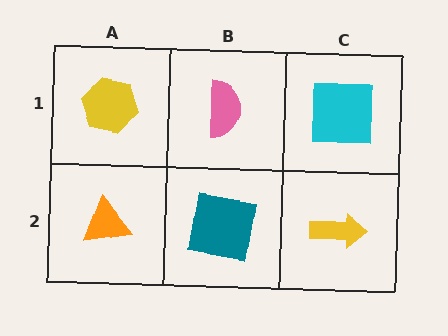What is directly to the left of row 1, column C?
A pink semicircle.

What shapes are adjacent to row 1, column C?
A yellow arrow (row 2, column C), a pink semicircle (row 1, column B).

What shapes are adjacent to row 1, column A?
An orange triangle (row 2, column A), a pink semicircle (row 1, column B).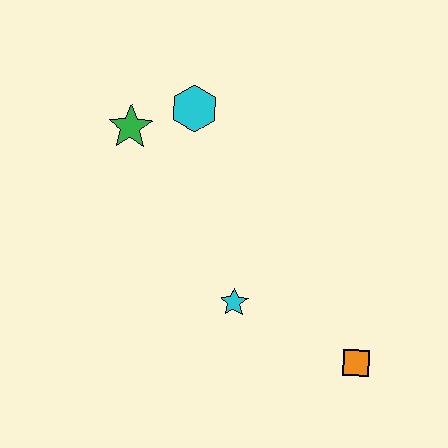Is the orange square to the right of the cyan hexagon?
Yes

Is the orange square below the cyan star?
Yes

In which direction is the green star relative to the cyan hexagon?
The green star is to the left of the cyan hexagon.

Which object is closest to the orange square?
The cyan star is closest to the orange square.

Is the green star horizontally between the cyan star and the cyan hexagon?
No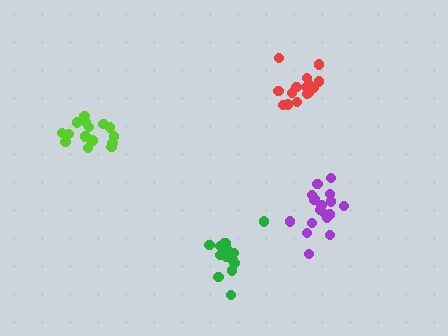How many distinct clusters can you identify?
There are 4 distinct clusters.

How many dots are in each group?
Group 1: 16 dots, Group 2: 15 dots, Group 3: 17 dots, Group 4: 15 dots (63 total).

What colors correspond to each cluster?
The clusters are colored: red, lime, purple, green.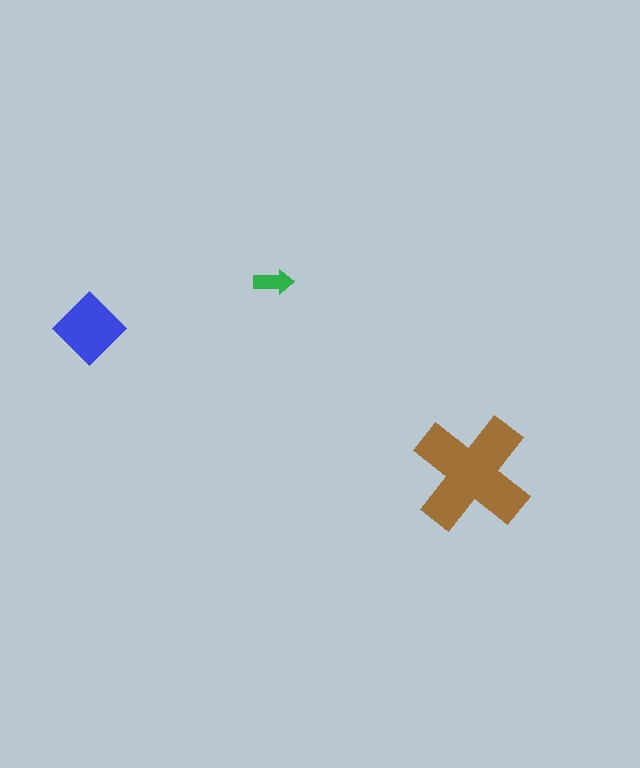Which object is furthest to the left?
The blue diamond is leftmost.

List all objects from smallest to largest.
The green arrow, the blue diamond, the brown cross.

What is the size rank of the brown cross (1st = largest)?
1st.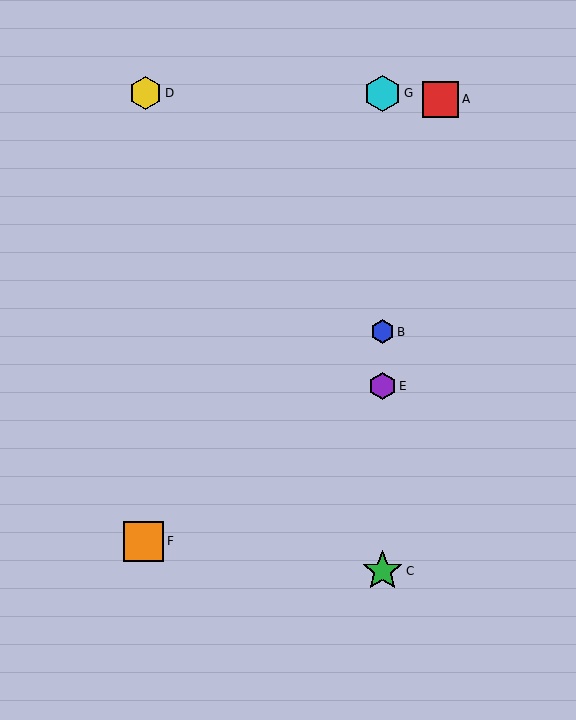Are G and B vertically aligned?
Yes, both are at x≈382.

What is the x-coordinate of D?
Object D is at x≈146.